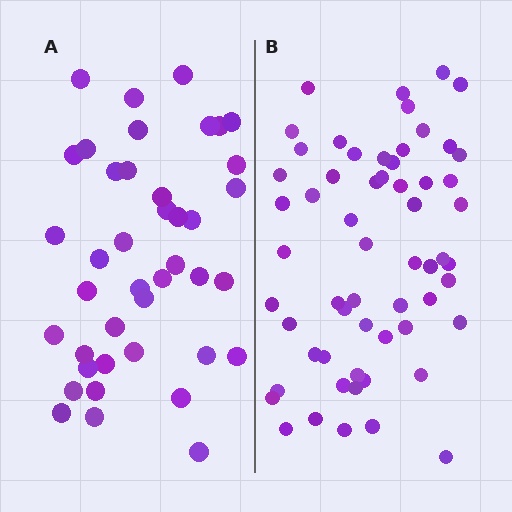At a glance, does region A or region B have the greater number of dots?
Region B (the right region) has more dots.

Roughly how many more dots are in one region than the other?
Region B has approximately 20 more dots than region A.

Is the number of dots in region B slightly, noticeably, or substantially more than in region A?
Region B has noticeably more, but not dramatically so. The ratio is roughly 1.4 to 1.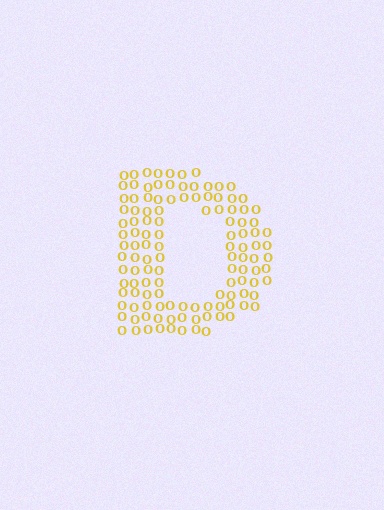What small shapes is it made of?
It is made of small letter O's.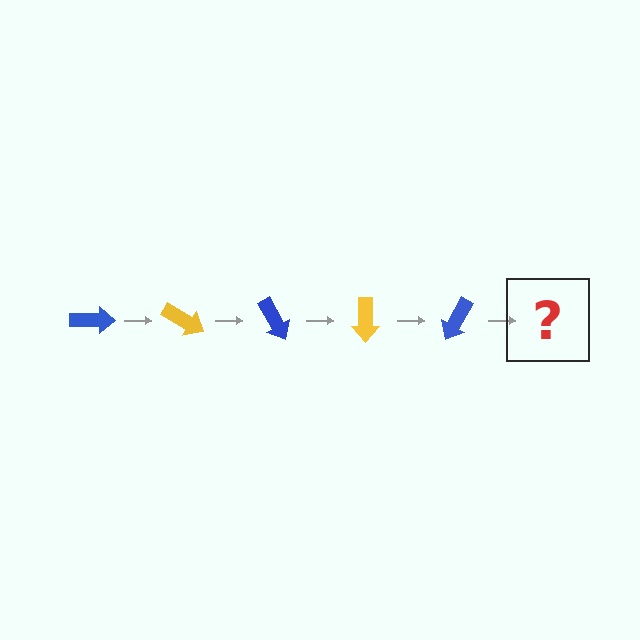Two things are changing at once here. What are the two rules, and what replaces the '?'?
The two rules are that it rotates 30 degrees each step and the color cycles through blue and yellow. The '?' should be a yellow arrow, rotated 150 degrees from the start.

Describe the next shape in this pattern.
It should be a yellow arrow, rotated 150 degrees from the start.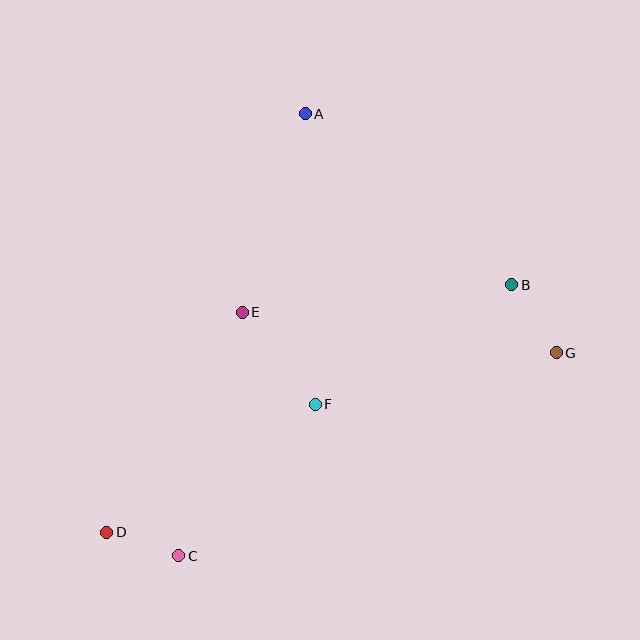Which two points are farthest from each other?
Points D and G are farthest from each other.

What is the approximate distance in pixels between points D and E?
The distance between D and E is approximately 259 pixels.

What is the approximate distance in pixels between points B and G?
The distance between B and G is approximately 81 pixels.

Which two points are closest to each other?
Points C and D are closest to each other.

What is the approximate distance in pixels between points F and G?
The distance between F and G is approximately 247 pixels.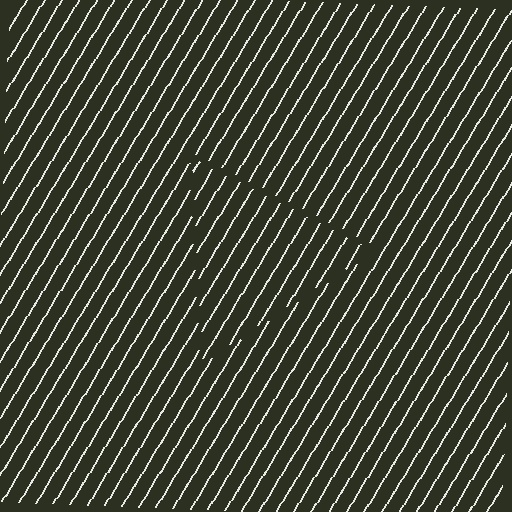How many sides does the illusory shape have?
3 sides — the line-ends trace a triangle.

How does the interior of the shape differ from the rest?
The interior of the shape contains the same grating, shifted by half a period — the contour is defined by the phase discontinuity where line-ends from the inner and outer gratings abut.